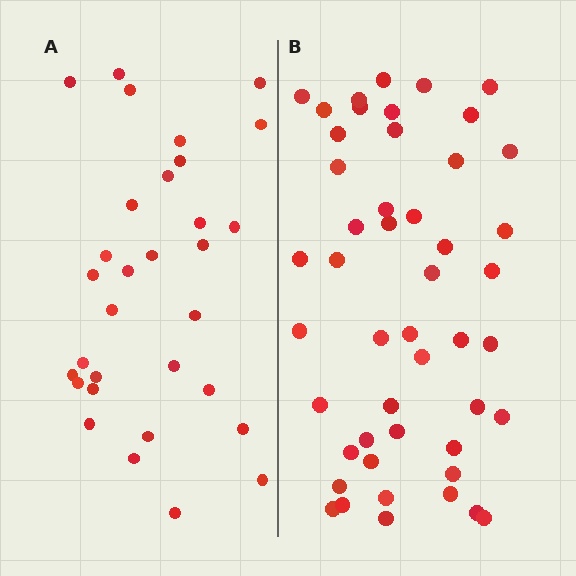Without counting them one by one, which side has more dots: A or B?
Region B (the right region) has more dots.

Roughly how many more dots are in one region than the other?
Region B has approximately 15 more dots than region A.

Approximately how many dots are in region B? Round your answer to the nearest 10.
About 50 dots. (The exact count is 48, which rounds to 50.)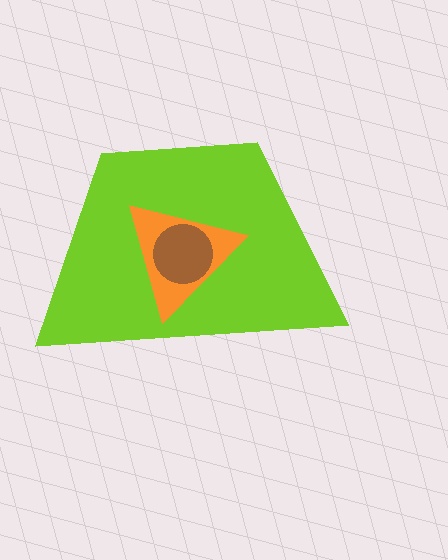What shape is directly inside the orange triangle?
The brown circle.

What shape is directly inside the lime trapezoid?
The orange triangle.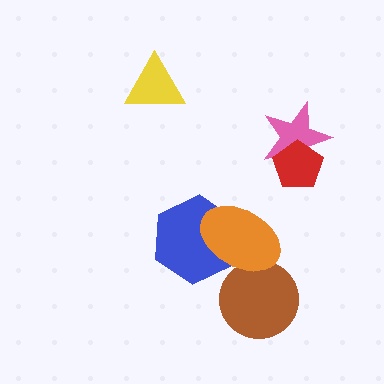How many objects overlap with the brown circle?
1 object overlaps with the brown circle.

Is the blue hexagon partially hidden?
Yes, it is partially covered by another shape.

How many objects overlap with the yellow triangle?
0 objects overlap with the yellow triangle.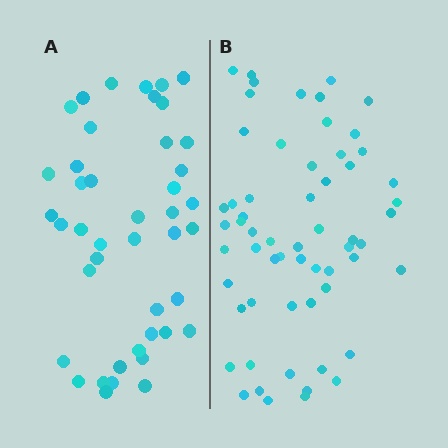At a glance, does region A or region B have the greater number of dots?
Region B (the right region) has more dots.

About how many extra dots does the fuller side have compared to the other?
Region B has approximately 15 more dots than region A.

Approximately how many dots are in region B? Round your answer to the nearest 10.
About 60 dots.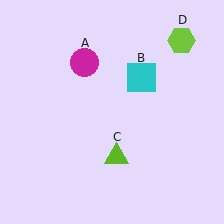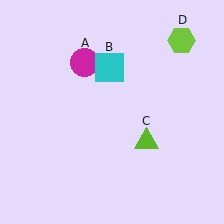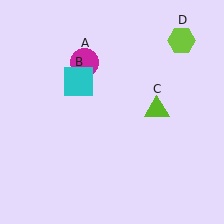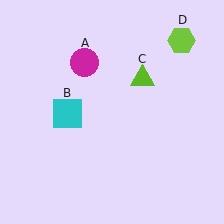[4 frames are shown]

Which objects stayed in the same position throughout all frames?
Magenta circle (object A) and lime hexagon (object D) remained stationary.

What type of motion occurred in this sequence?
The cyan square (object B), lime triangle (object C) rotated counterclockwise around the center of the scene.